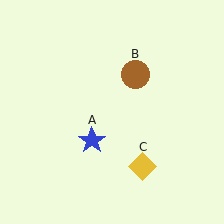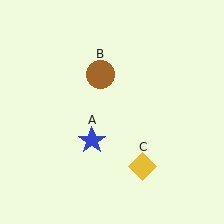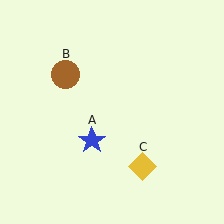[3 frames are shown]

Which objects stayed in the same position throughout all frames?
Blue star (object A) and yellow diamond (object C) remained stationary.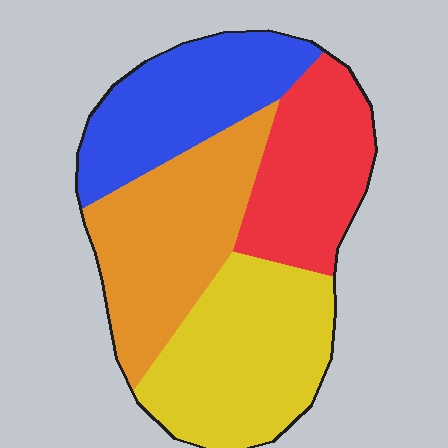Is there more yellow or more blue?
Yellow.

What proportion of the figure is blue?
Blue takes up about one quarter (1/4) of the figure.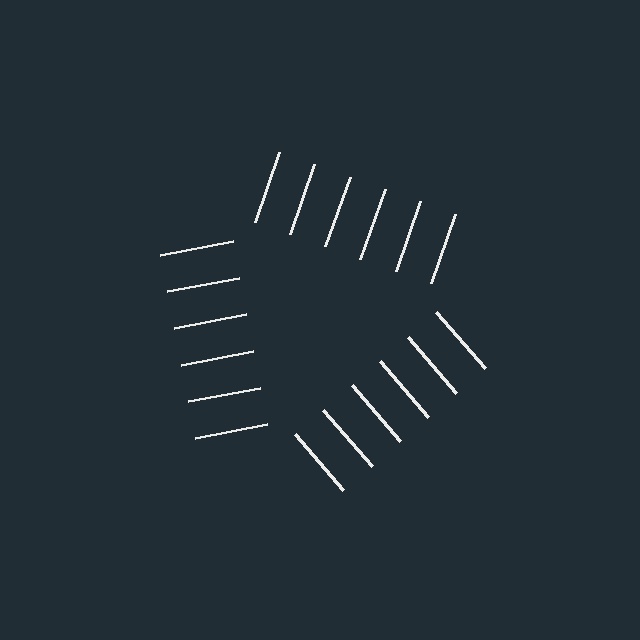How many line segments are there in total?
18 — 6 along each of the 3 edges.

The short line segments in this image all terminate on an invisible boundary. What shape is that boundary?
An illusory triangle — the line segments terminate on its edges but no continuous stroke is drawn.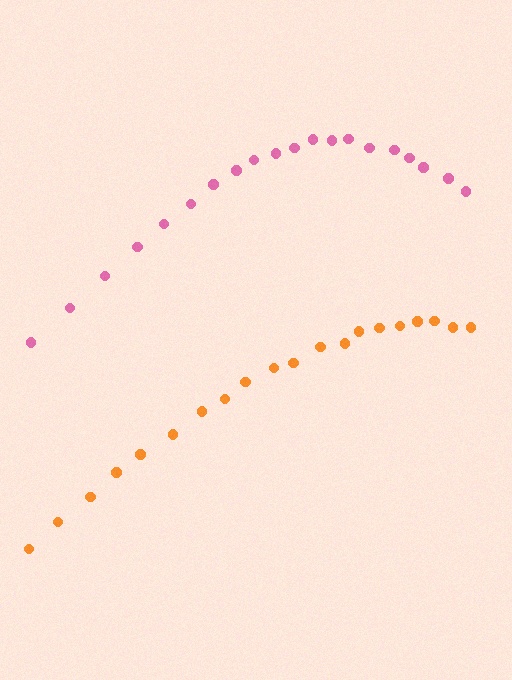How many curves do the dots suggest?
There are 2 distinct paths.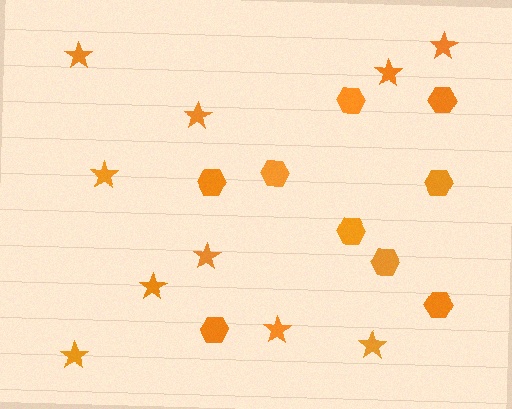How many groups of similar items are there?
There are 2 groups: one group of hexagons (9) and one group of stars (10).